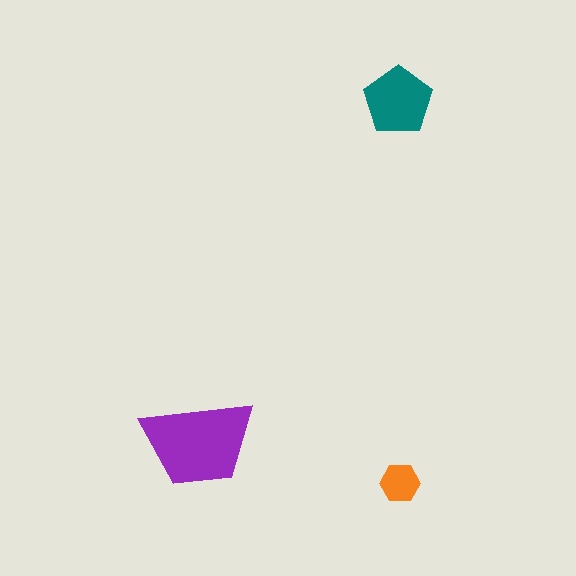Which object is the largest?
The purple trapezoid.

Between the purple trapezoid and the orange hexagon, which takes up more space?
The purple trapezoid.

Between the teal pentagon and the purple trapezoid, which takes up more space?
The purple trapezoid.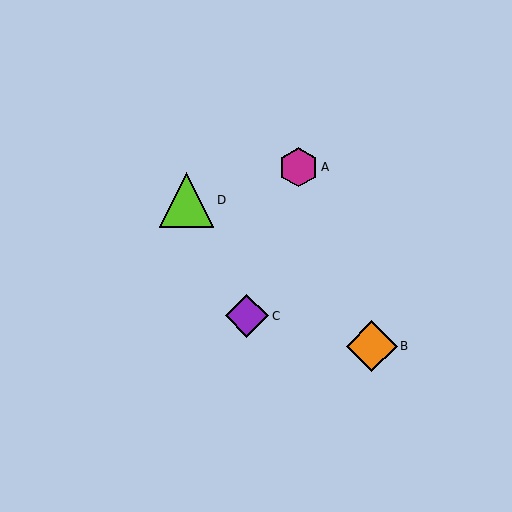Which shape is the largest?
The lime triangle (labeled D) is the largest.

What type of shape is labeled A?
Shape A is a magenta hexagon.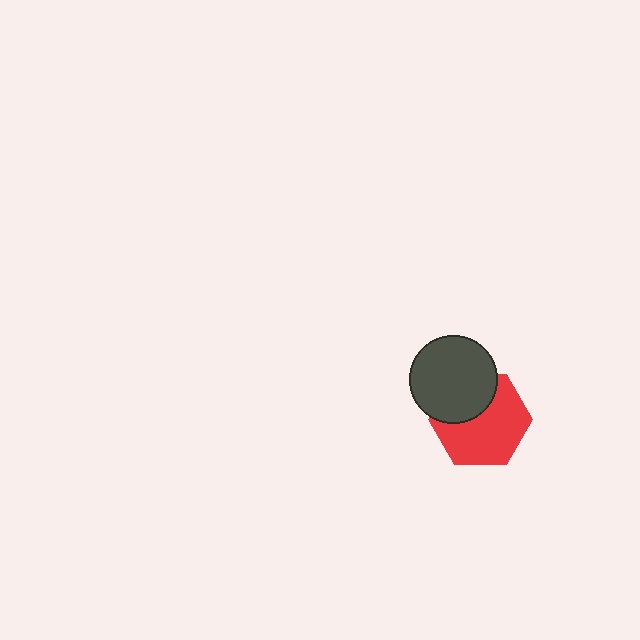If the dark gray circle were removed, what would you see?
You would see the complete red hexagon.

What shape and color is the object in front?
The object in front is a dark gray circle.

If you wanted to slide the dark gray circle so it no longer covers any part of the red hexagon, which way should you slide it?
Slide it up — that is the most direct way to separate the two shapes.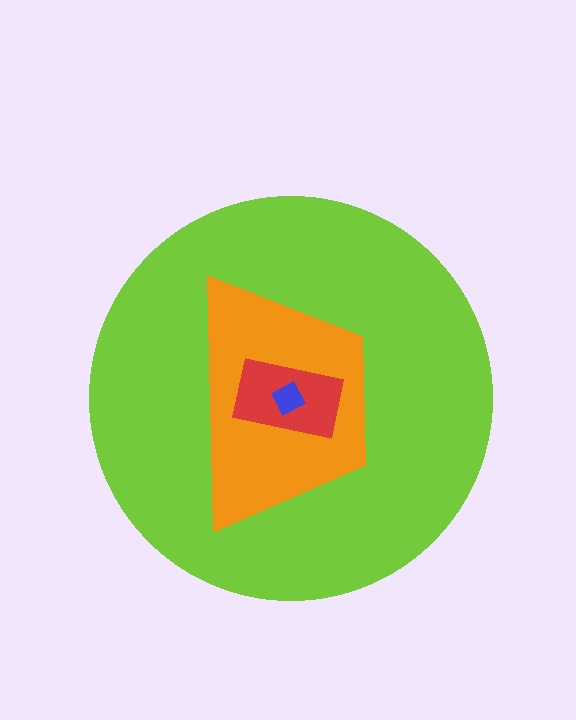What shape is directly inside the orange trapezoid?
The red rectangle.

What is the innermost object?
The blue square.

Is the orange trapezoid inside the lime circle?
Yes.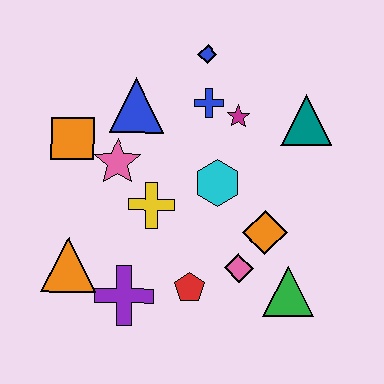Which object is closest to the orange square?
The pink star is closest to the orange square.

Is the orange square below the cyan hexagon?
No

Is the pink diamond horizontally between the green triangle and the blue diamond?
Yes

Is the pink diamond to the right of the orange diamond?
No